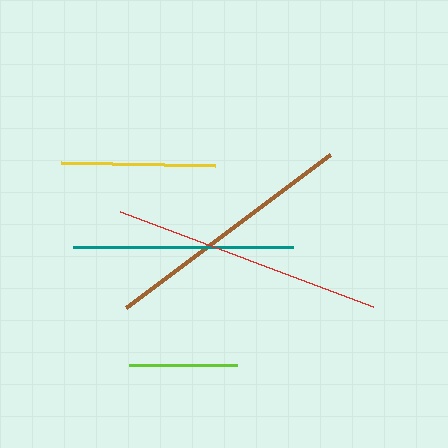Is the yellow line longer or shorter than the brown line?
The brown line is longer than the yellow line.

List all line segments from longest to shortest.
From longest to shortest: red, brown, teal, yellow, lime.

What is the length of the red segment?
The red segment is approximately 271 pixels long.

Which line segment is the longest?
The red line is the longest at approximately 271 pixels.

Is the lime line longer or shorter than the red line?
The red line is longer than the lime line.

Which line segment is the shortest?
The lime line is the shortest at approximately 108 pixels.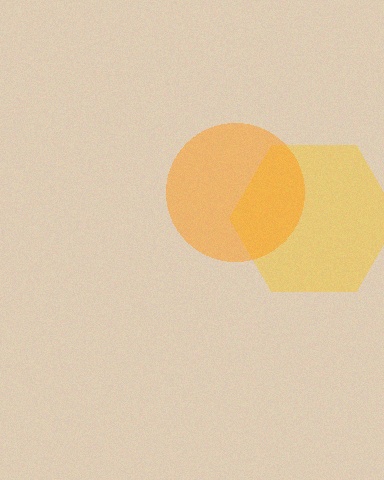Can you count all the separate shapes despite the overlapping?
Yes, there are 2 separate shapes.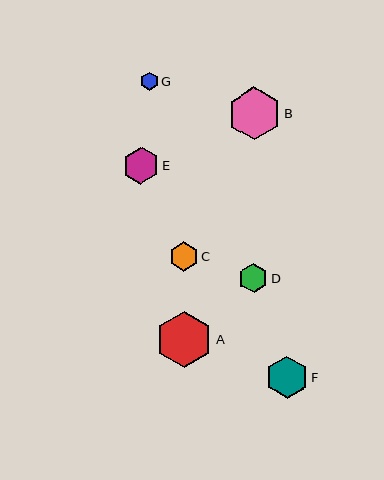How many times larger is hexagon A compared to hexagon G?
Hexagon A is approximately 3.2 times the size of hexagon G.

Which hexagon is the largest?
Hexagon A is the largest with a size of approximately 57 pixels.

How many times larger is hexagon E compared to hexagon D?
Hexagon E is approximately 1.3 times the size of hexagon D.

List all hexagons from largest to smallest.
From largest to smallest: A, B, F, E, C, D, G.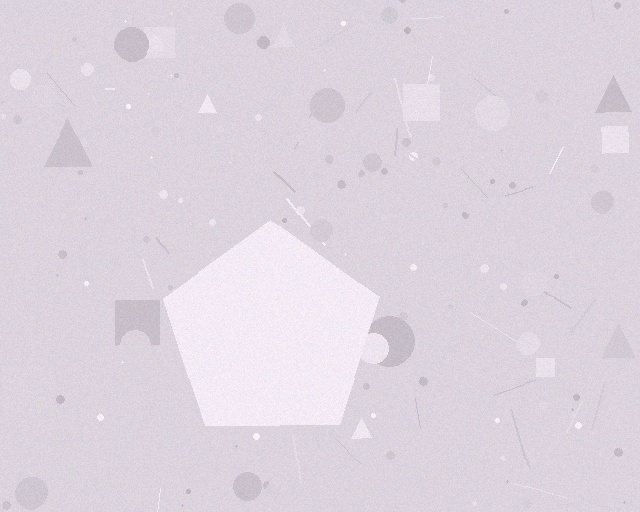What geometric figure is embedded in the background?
A pentagon is embedded in the background.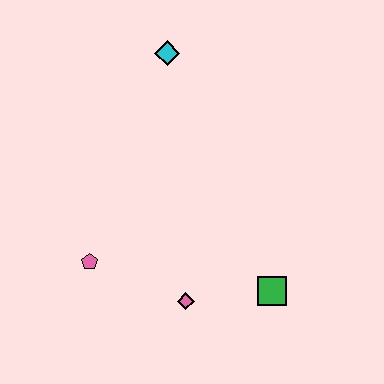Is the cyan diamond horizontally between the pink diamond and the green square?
No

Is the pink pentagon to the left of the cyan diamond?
Yes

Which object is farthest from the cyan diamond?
The green square is farthest from the cyan diamond.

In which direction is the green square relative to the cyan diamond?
The green square is below the cyan diamond.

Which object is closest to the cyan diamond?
The pink pentagon is closest to the cyan diamond.